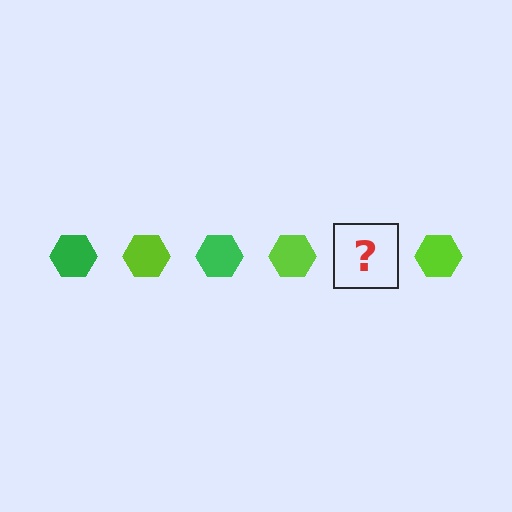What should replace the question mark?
The question mark should be replaced with a green hexagon.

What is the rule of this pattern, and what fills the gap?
The rule is that the pattern cycles through green, lime hexagons. The gap should be filled with a green hexagon.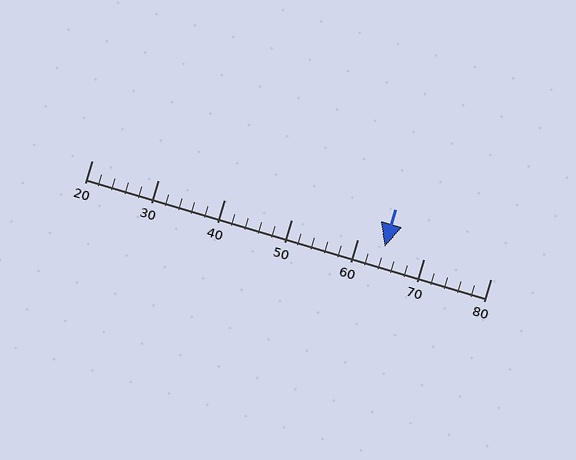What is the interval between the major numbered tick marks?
The major tick marks are spaced 10 units apart.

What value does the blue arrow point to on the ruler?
The blue arrow points to approximately 64.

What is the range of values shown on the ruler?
The ruler shows values from 20 to 80.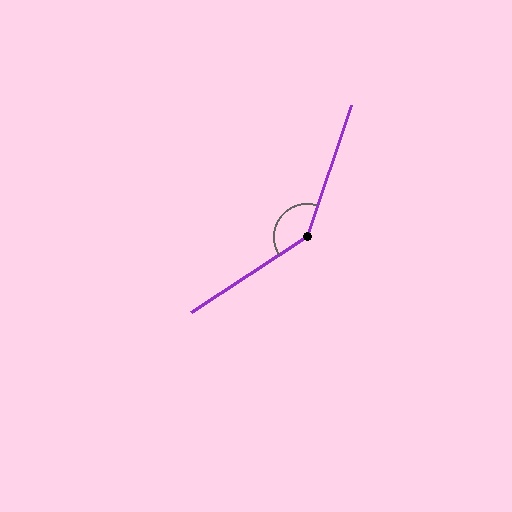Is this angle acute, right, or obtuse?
It is obtuse.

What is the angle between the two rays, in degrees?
Approximately 141 degrees.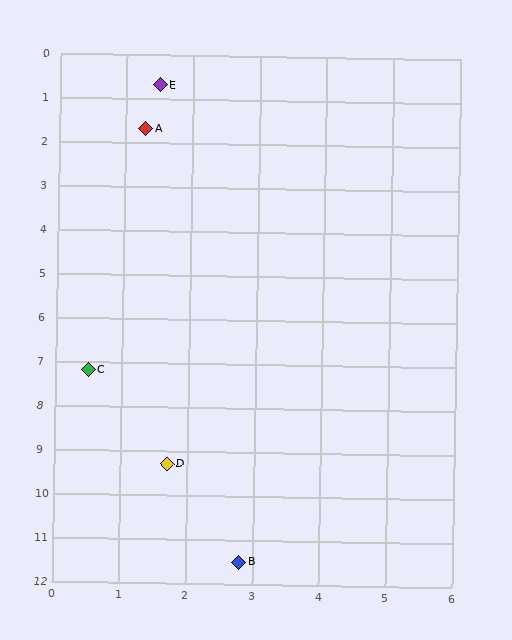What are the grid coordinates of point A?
Point A is at approximately (1.3, 1.7).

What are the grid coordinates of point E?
Point E is at approximately (1.5, 0.7).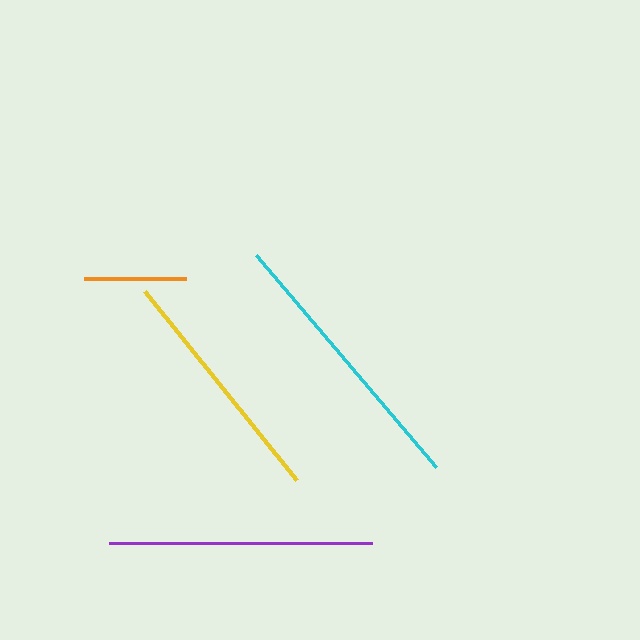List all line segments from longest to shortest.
From longest to shortest: cyan, purple, yellow, orange.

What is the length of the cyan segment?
The cyan segment is approximately 278 pixels long.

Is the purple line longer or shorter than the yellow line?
The purple line is longer than the yellow line.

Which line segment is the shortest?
The orange line is the shortest at approximately 101 pixels.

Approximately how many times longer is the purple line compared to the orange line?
The purple line is approximately 2.6 times the length of the orange line.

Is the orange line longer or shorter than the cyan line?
The cyan line is longer than the orange line.